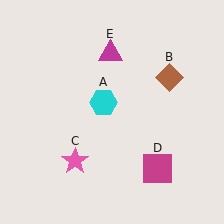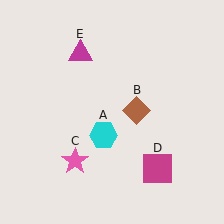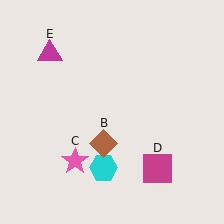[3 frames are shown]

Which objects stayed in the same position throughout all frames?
Pink star (object C) and magenta square (object D) remained stationary.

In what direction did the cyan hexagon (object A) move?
The cyan hexagon (object A) moved down.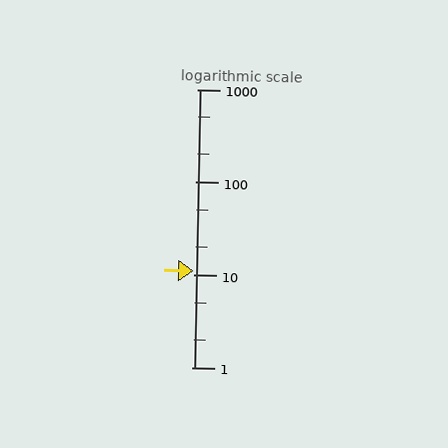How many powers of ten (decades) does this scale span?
The scale spans 3 decades, from 1 to 1000.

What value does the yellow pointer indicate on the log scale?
The pointer indicates approximately 11.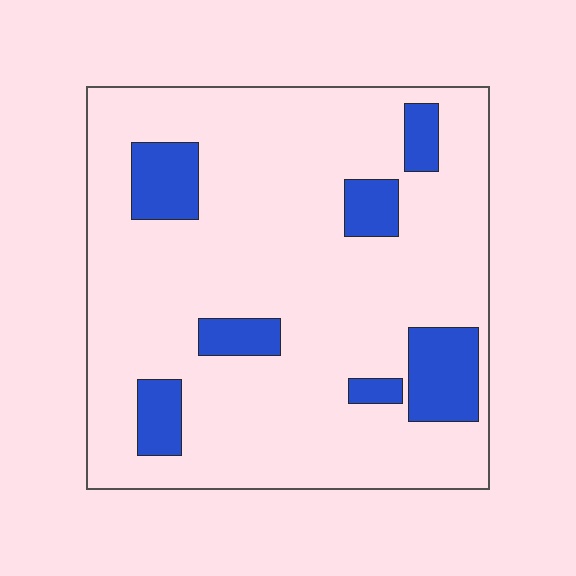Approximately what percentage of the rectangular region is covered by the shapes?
Approximately 15%.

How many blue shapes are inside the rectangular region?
7.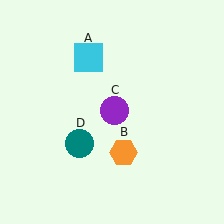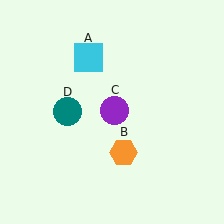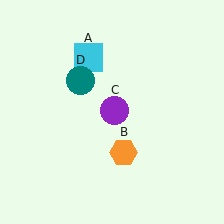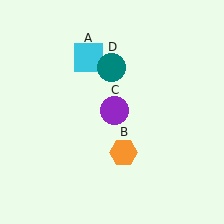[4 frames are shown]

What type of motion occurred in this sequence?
The teal circle (object D) rotated clockwise around the center of the scene.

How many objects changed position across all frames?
1 object changed position: teal circle (object D).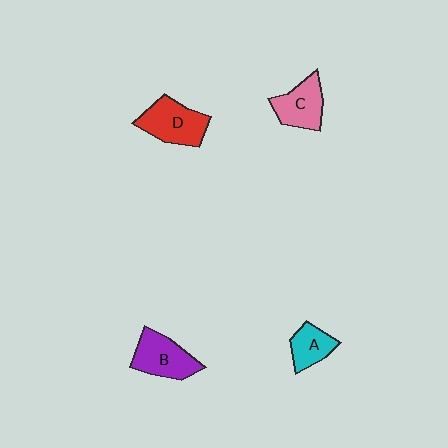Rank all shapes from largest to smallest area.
From largest to smallest: D (red), B (purple), C (pink), A (cyan).